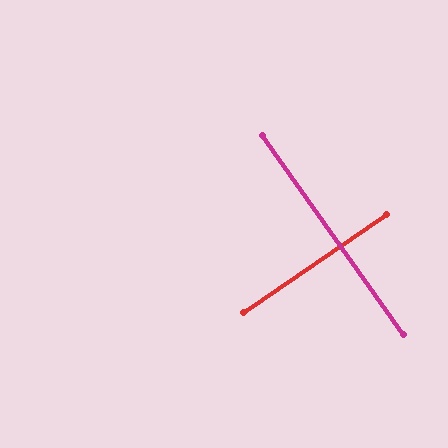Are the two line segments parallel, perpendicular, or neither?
Perpendicular — they meet at approximately 89°.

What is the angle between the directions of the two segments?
Approximately 89 degrees.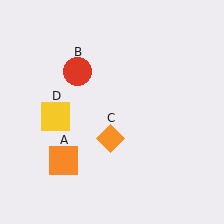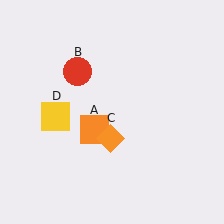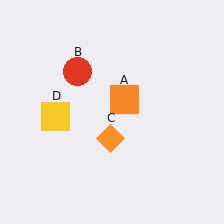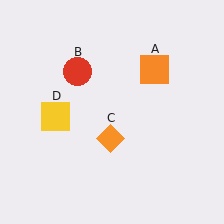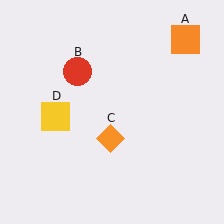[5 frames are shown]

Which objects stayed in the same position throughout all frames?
Red circle (object B) and orange diamond (object C) and yellow square (object D) remained stationary.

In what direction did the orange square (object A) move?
The orange square (object A) moved up and to the right.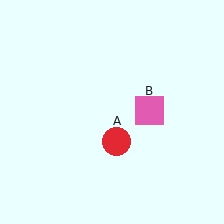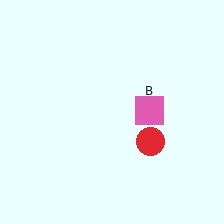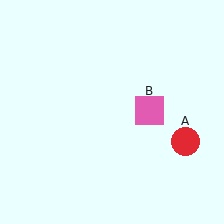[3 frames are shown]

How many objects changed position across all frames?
1 object changed position: red circle (object A).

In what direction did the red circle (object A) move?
The red circle (object A) moved right.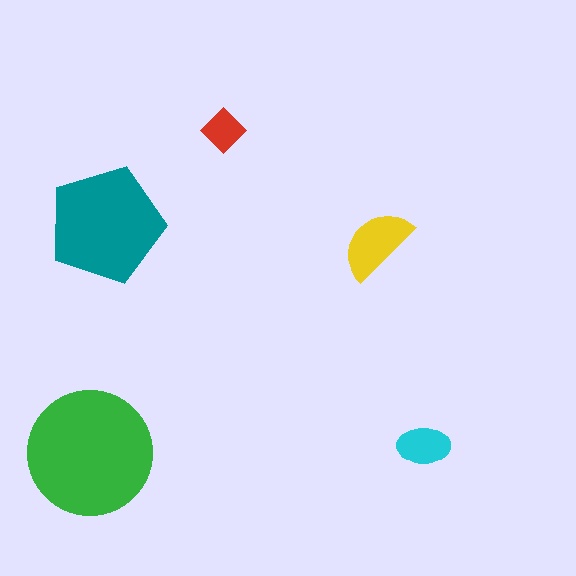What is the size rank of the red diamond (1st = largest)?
5th.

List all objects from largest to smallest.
The green circle, the teal pentagon, the yellow semicircle, the cyan ellipse, the red diamond.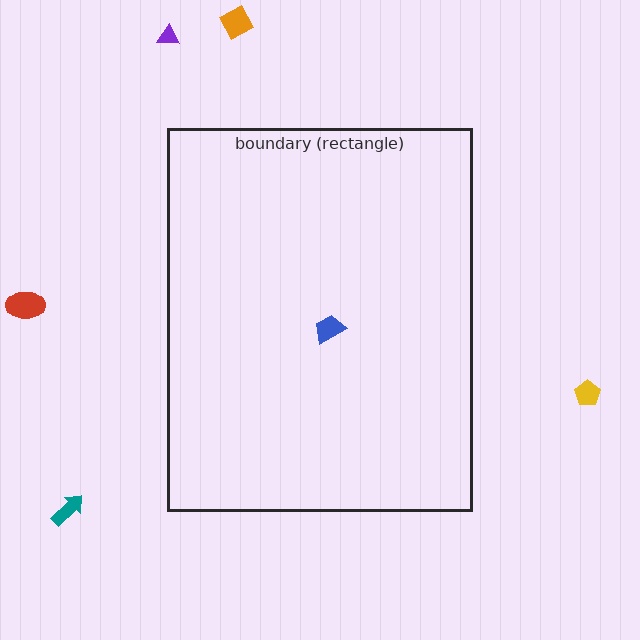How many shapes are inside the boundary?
1 inside, 5 outside.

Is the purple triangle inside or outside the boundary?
Outside.